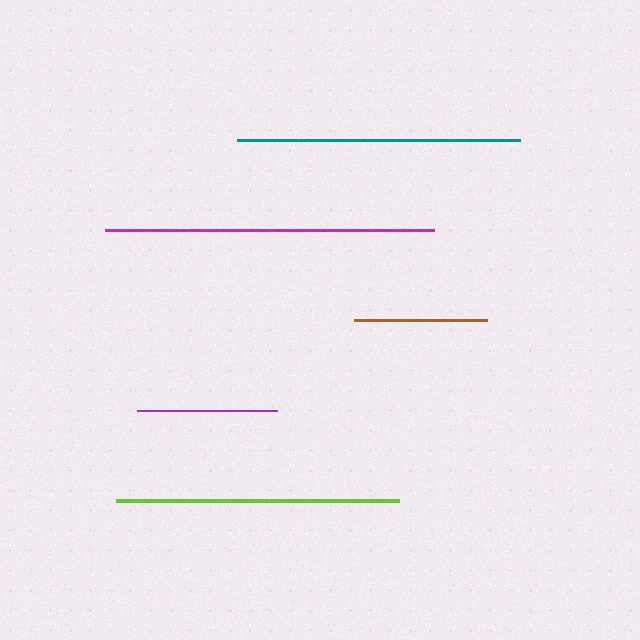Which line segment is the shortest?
The brown line is the shortest at approximately 133 pixels.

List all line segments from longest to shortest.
From longest to shortest: magenta, lime, teal, purple, brown.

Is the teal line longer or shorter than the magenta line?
The magenta line is longer than the teal line.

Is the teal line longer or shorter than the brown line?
The teal line is longer than the brown line.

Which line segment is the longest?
The magenta line is the longest at approximately 329 pixels.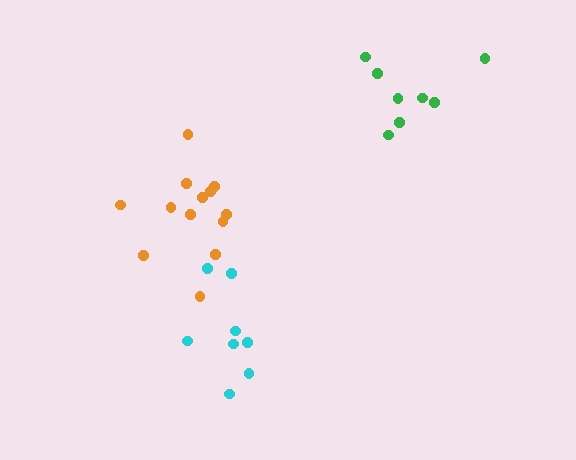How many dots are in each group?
Group 1: 8 dots, Group 2: 8 dots, Group 3: 13 dots (29 total).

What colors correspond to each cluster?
The clusters are colored: green, cyan, orange.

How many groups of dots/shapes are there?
There are 3 groups.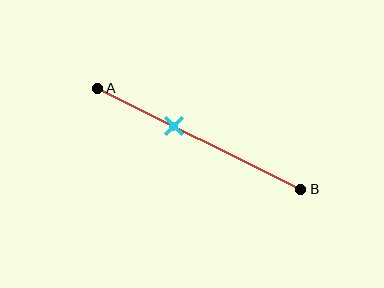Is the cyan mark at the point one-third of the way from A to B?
No, the mark is at about 40% from A, not at the 33% one-third point.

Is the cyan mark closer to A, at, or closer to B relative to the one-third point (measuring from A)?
The cyan mark is closer to point B than the one-third point of segment AB.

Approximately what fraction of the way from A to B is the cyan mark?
The cyan mark is approximately 40% of the way from A to B.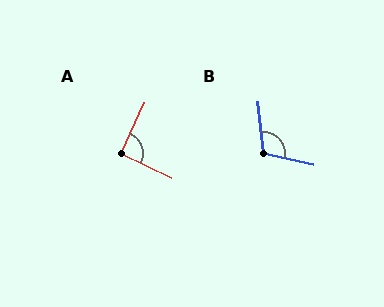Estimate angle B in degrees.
Approximately 108 degrees.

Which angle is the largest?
B, at approximately 108 degrees.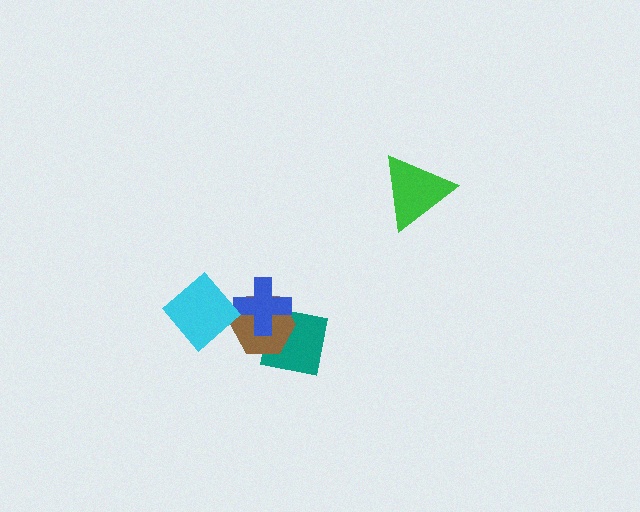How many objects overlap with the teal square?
2 objects overlap with the teal square.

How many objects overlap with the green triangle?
0 objects overlap with the green triangle.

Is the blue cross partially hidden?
Yes, it is partially covered by another shape.